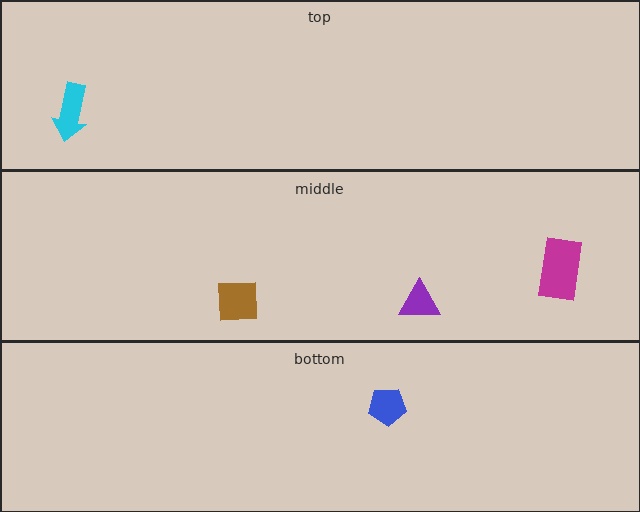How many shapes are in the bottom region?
1.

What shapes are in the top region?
The cyan arrow.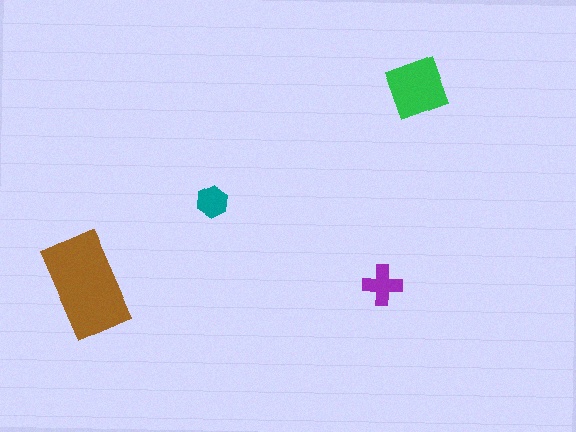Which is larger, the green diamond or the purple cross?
The green diamond.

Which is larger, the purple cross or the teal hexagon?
The purple cross.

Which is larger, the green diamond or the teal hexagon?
The green diamond.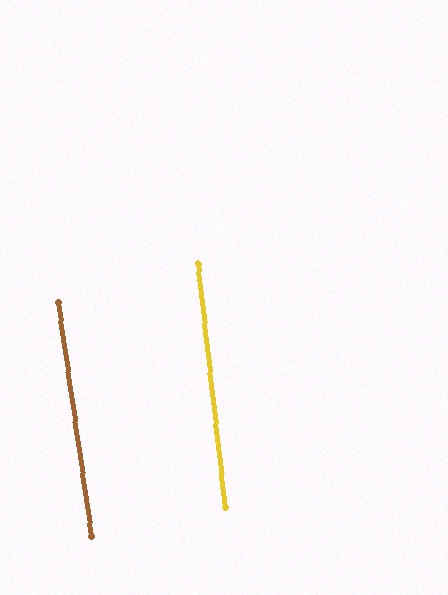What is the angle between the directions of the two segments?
Approximately 2 degrees.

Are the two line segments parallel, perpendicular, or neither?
Parallel — their directions differ by only 1.7°.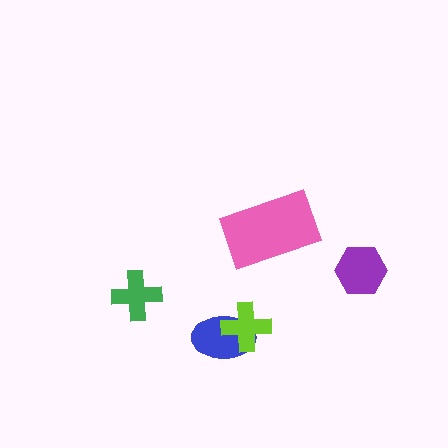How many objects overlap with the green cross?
0 objects overlap with the green cross.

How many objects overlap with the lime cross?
1 object overlaps with the lime cross.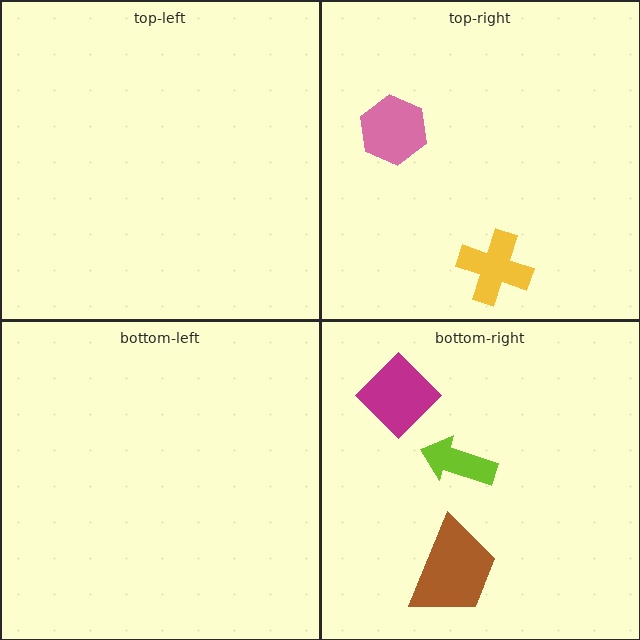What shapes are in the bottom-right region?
The brown trapezoid, the magenta diamond, the lime arrow.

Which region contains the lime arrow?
The bottom-right region.